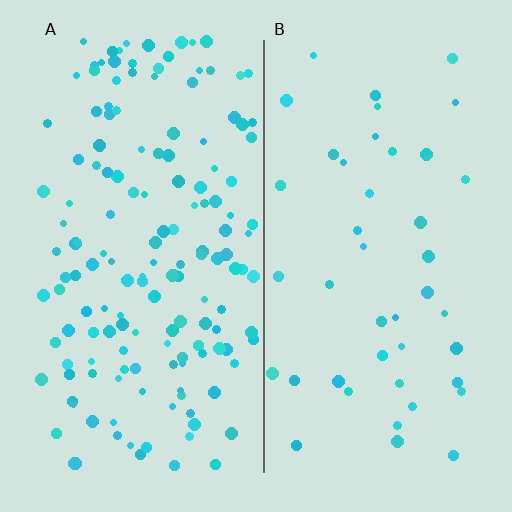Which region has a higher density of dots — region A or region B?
A (the left).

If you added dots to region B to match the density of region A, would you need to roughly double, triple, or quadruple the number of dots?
Approximately triple.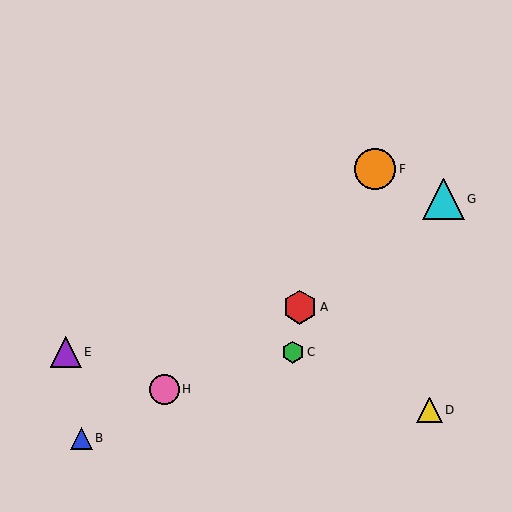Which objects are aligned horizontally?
Objects C, E are aligned horizontally.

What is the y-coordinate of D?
Object D is at y≈410.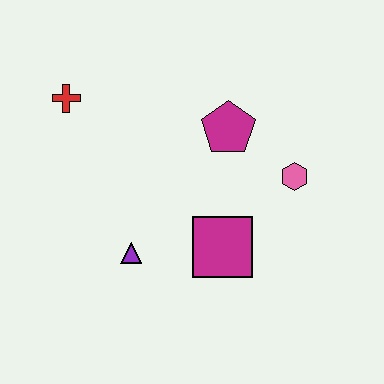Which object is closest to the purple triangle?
The magenta square is closest to the purple triangle.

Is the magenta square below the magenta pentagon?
Yes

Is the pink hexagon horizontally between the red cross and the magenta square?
No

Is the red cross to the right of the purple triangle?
No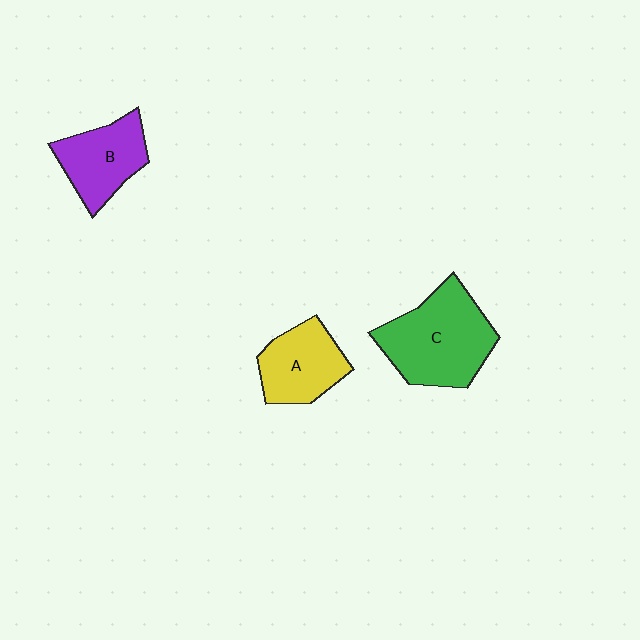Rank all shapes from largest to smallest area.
From largest to smallest: C (green), B (purple), A (yellow).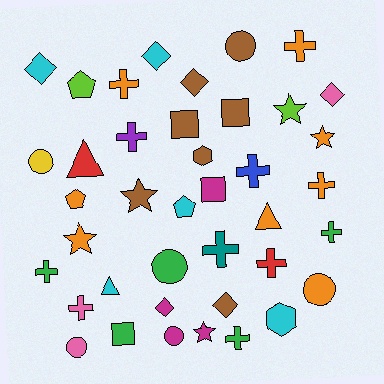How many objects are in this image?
There are 40 objects.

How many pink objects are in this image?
There are 3 pink objects.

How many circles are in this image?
There are 6 circles.